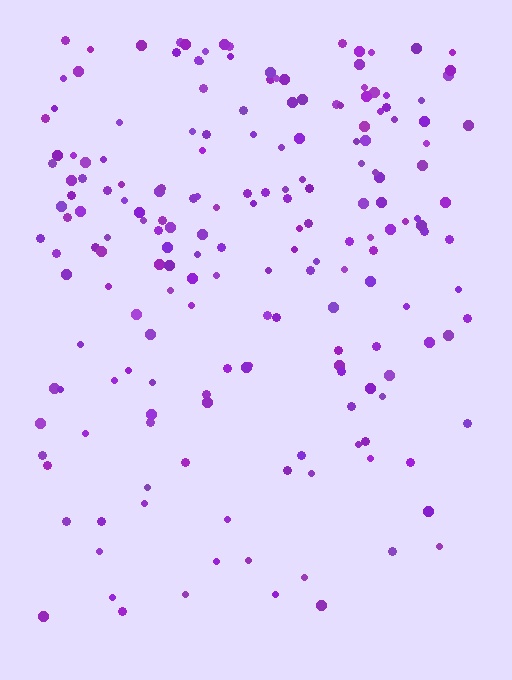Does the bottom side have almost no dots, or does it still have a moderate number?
Still a moderate number, just noticeably fewer than the top.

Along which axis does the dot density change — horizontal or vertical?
Vertical.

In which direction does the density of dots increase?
From bottom to top, with the top side densest.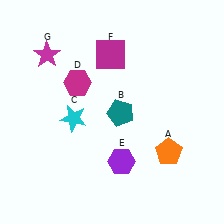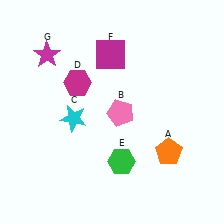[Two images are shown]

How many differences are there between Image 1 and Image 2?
There are 2 differences between the two images.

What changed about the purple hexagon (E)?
In Image 1, E is purple. In Image 2, it changed to green.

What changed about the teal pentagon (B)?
In Image 1, B is teal. In Image 2, it changed to pink.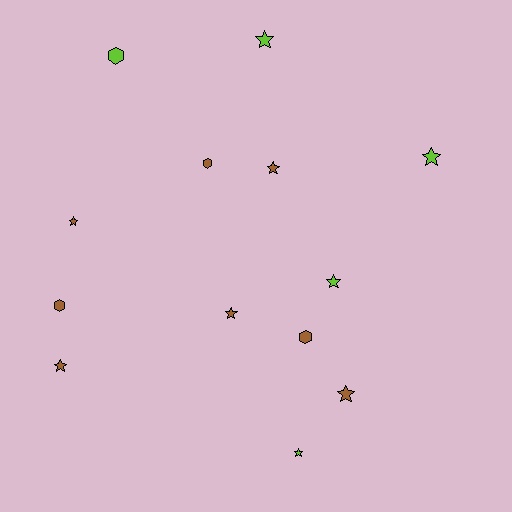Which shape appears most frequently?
Star, with 9 objects.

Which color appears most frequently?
Brown, with 8 objects.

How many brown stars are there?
There are 5 brown stars.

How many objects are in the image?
There are 13 objects.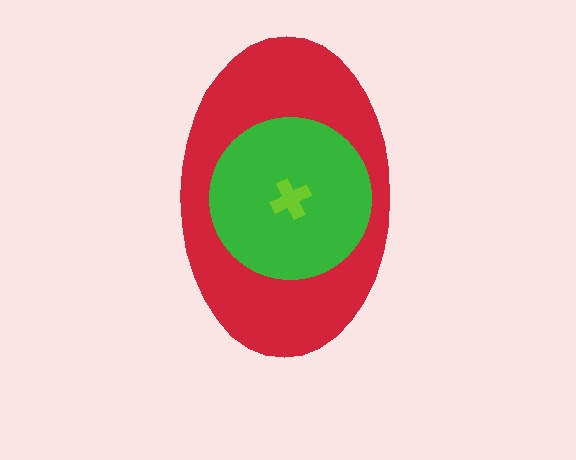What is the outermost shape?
The red ellipse.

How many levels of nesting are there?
3.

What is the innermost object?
The lime cross.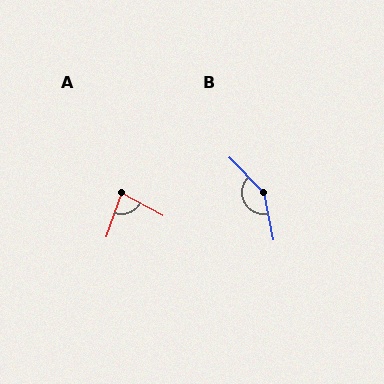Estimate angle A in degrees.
Approximately 81 degrees.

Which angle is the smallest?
A, at approximately 81 degrees.